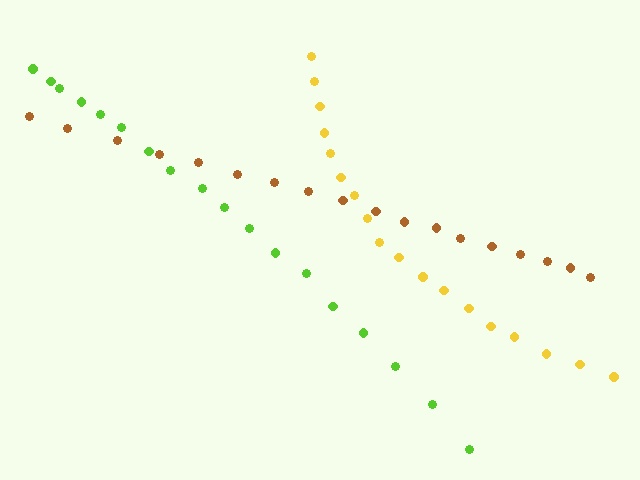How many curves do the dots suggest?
There are 3 distinct paths.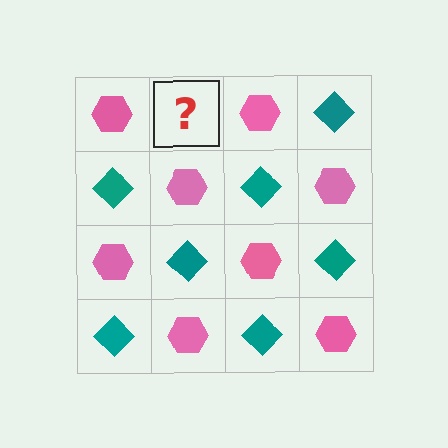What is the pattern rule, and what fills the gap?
The rule is that it alternates pink hexagon and teal diamond in a checkerboard pattern. The gap should be filled with a teal diamond.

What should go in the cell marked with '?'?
The missing cell should contain a teal diamond.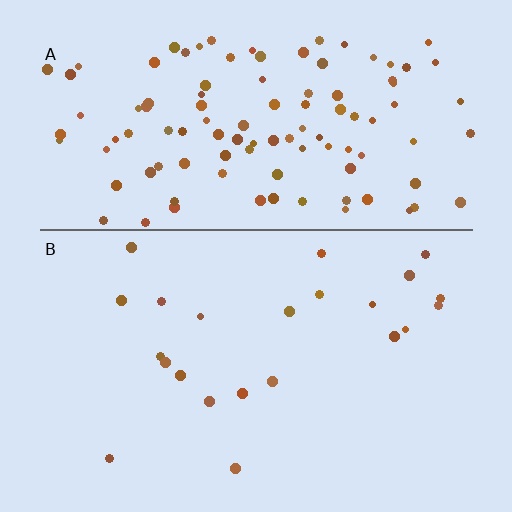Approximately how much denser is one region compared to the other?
Approximately 4.9× — region A over region B.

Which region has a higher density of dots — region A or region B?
A (the top).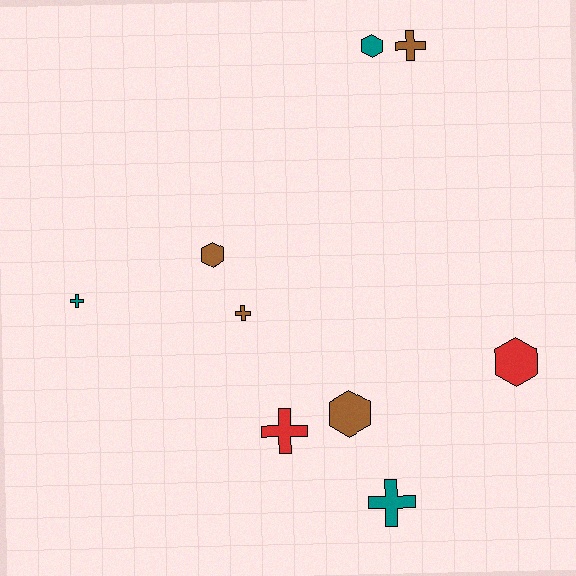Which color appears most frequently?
Brown, with 4 objects.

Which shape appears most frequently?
Cross, with 5 objects.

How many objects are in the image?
There are 9 objects.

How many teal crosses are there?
There are 2 teal crosses.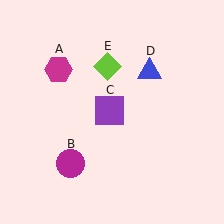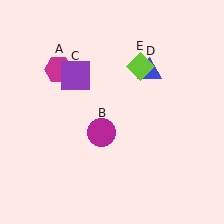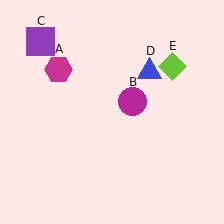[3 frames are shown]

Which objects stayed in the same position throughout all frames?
Magenta hexagon (object A) and blue triangle (object D) remained stationary.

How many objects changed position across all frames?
3 objects changed position: magenta circle (object B), purple square (object C), lime diamond (object E).